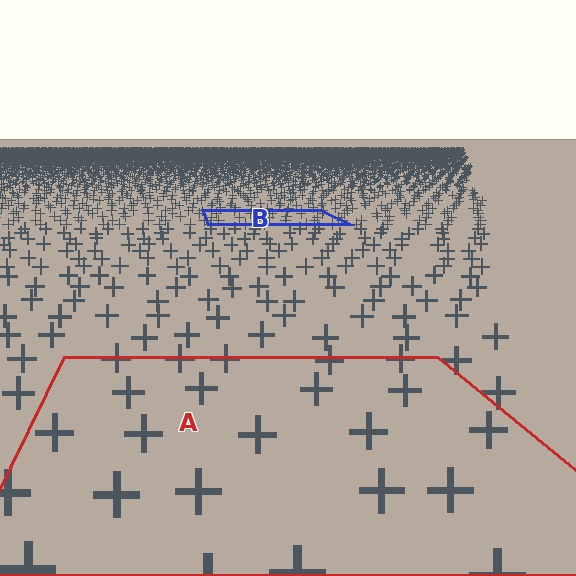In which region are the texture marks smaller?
The texture marks are smaller in region B, because it is farther away.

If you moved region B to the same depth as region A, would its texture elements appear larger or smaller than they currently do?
They would appear larger. At a closer depth, the same texture elements are projected at a bigger on-screen size.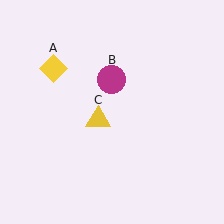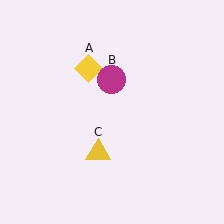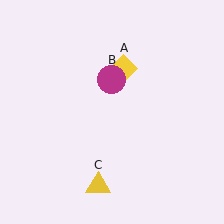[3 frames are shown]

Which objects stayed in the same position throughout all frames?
Magenta circle (object B) remained stationary.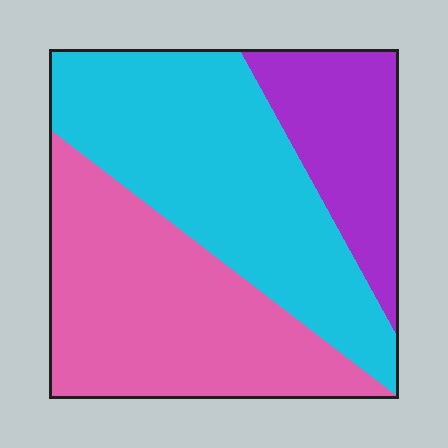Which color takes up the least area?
Purple, at roughly 20%.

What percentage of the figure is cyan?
Cyan takes up between a third and a half of the figure.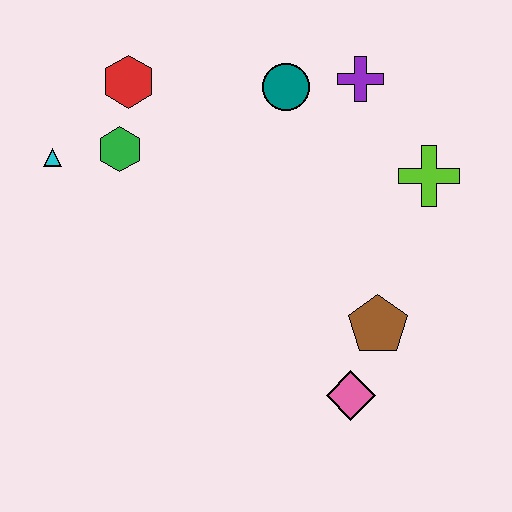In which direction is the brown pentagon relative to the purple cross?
The brown pentagon is below the purple cross.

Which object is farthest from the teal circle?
The pink diamond is farthest from the teal circle.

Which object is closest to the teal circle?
The purple cross is closest to the teal circle.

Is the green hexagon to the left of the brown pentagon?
Yes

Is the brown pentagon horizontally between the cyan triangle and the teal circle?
No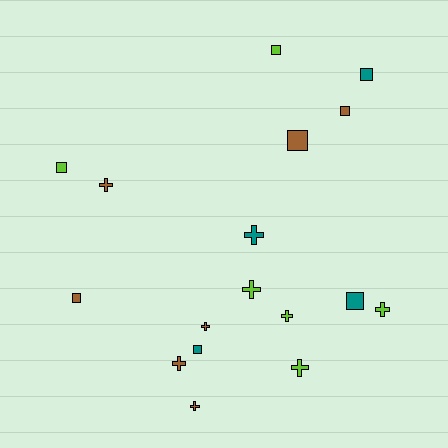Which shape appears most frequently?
Cross, with 9 objects.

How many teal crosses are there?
There is 1 teal cross.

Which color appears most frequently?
Brown, with 7 objects.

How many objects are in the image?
There are 17 objects.